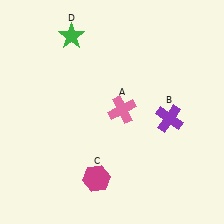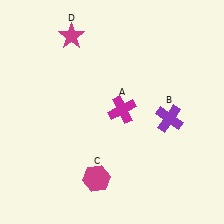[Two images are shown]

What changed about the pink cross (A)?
In Image 1, A is pink. In Image 2, it changed to magenta.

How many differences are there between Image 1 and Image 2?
There are 2 differences between the two images.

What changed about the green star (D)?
In Image 1, D is green. In Image 2, it changed to magenta.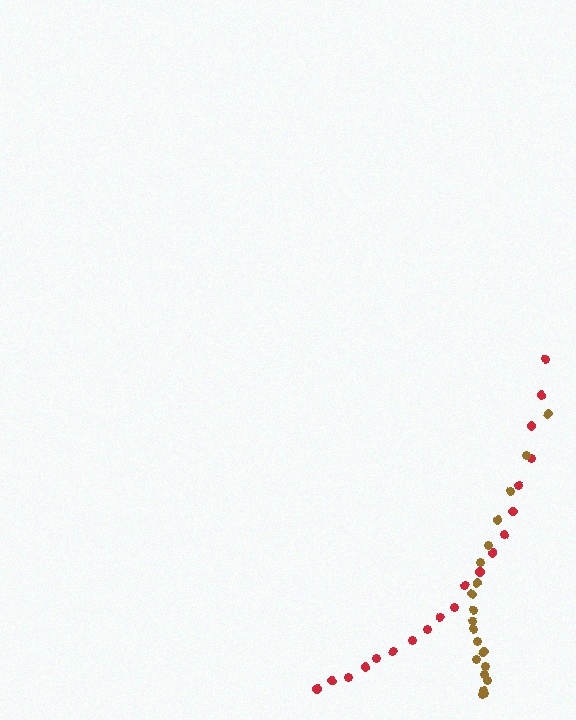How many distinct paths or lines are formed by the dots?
There are 2 distinct paths.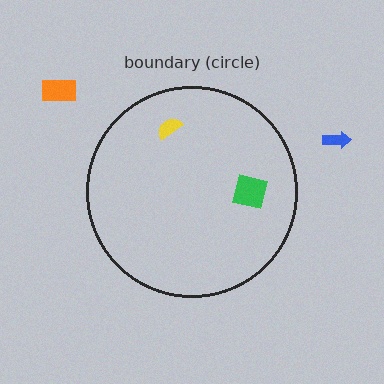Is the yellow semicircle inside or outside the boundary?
Inside.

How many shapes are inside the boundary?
2 inside, 2 outside.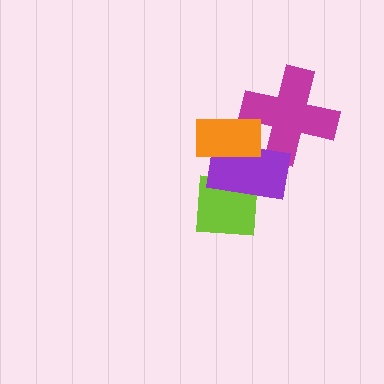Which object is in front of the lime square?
The purple rectangle is in front of the lime square.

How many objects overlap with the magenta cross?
2 objects overlap with the magenta cross.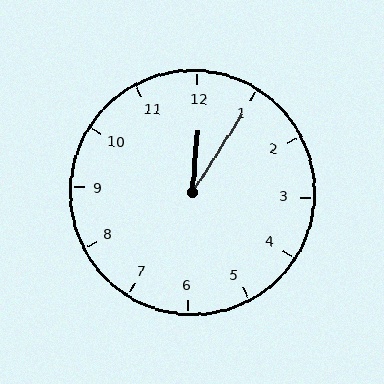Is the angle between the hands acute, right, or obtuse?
It is acute.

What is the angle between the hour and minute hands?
Approximately 28 degrees.